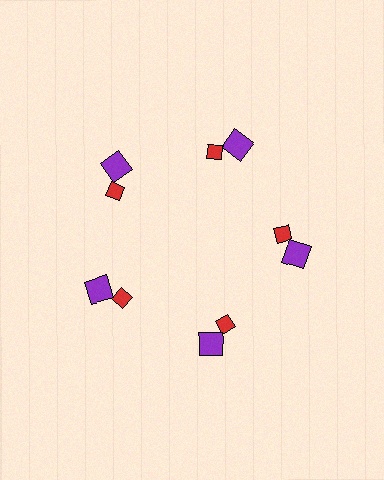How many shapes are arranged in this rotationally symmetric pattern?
There are 10 shapes, arranged in 5 groups of 2.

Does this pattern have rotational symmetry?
Yes, this pattern has 5-fold rotational symmetry. It looks the same after rotating 72 degrees around the center.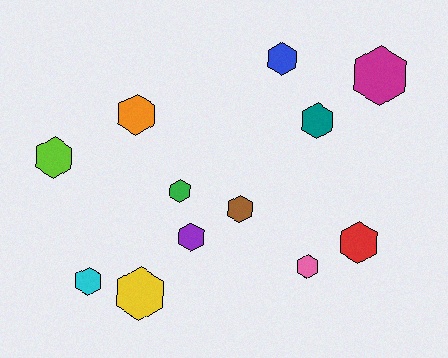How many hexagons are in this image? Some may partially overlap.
There are 12 hexagons.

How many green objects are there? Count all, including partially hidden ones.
There is 1 green object.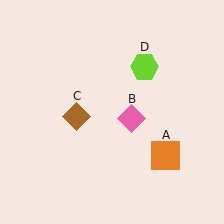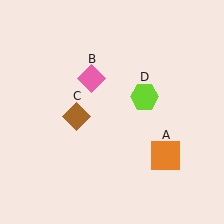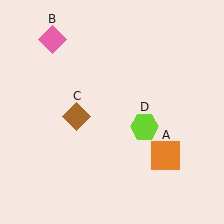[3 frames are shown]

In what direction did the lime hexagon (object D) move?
The lime hexagon (object D) moved down.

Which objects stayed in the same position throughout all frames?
Orange square (object A) and brown diamond (object C) remained stationary.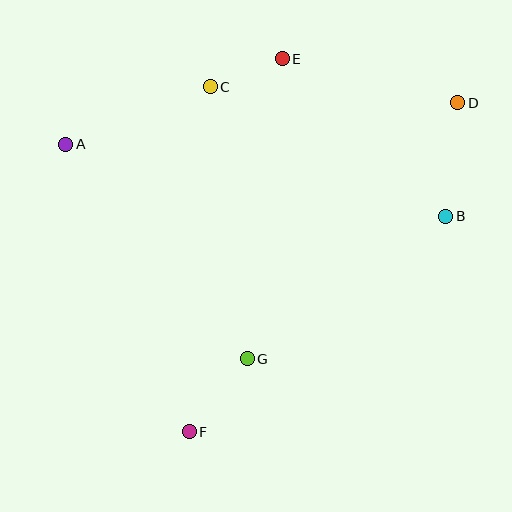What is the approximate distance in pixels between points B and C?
The distance between B and C is approximately 269 pixels.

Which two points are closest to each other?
Points C and E are closest to each other.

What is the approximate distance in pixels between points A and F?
The distance between A and F is approximately 313 pixels.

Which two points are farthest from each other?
Points D and F are farthest from each other.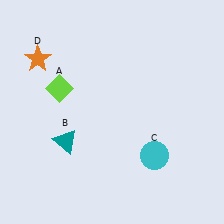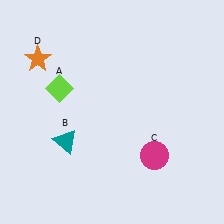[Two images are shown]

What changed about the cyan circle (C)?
In Image 1, C is cyan. In Image 2, it changed to magenta.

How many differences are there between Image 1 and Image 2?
There is 1 difference between the two images.